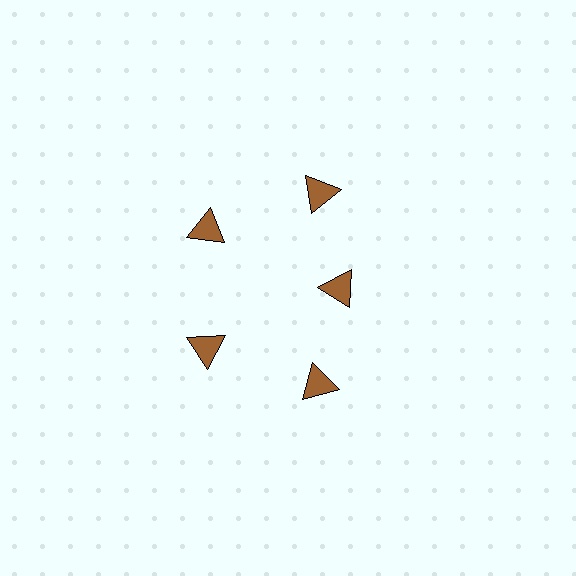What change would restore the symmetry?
The symmetry would be restored by moving it outward, back onto the ring so that all 5 triangles sit at equal angles and equal distance from the center.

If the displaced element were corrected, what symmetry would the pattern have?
It would have 5-fold rotational symmetry — the pattern would map onto itself every 72 degrees.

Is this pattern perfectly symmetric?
No. The 5 brown triangles are arranged in a ring, but one element near the 3 o'clock position is pulled inward toward the center, breaking the 5-fold rotational symmetry.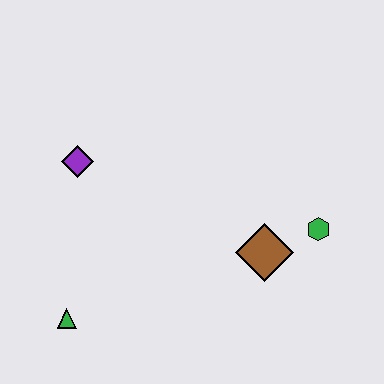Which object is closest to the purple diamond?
The green triangle is closest to the purple diamond.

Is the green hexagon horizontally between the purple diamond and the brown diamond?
No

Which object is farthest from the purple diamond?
The green hexagon is farthest from the purple diamond.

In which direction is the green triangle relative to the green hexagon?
The green triangle is to the left of the green hexagon.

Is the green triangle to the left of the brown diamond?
Yes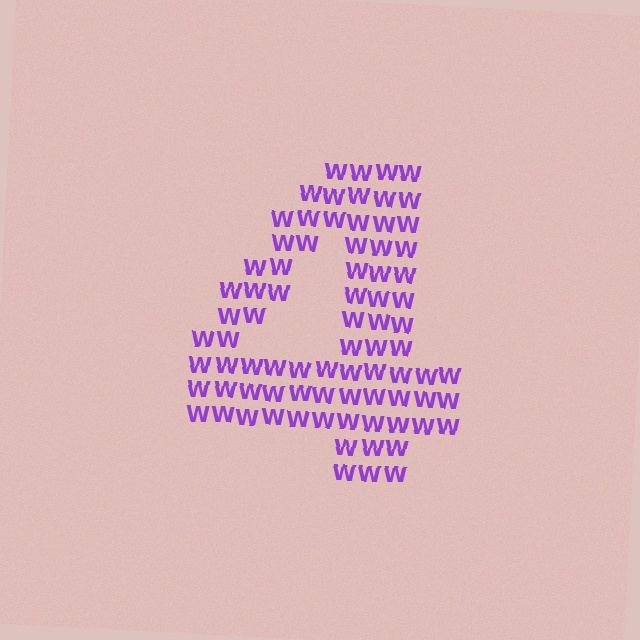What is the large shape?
The large shape is the digit 4.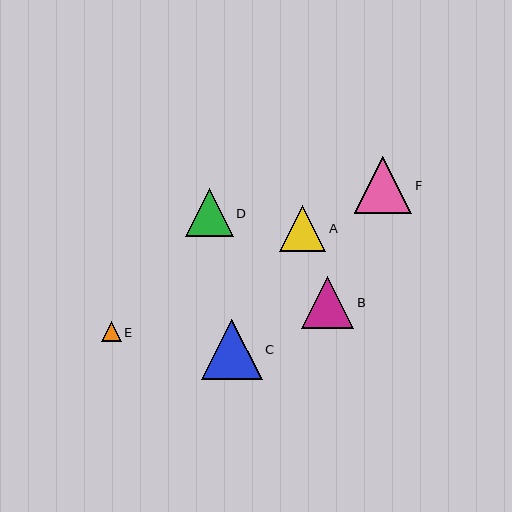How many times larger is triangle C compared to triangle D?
Triangle C is approximately 1.3 times the size of triangle D.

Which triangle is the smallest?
Triangle E is the smallest with a size of approximately 20 pixels.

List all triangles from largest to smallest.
From largest to smallest: C, F, B, D, A, E.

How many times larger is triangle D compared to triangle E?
Triangle D is approximately 2.4 times the size of triangle E.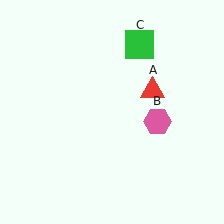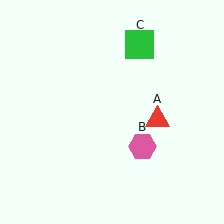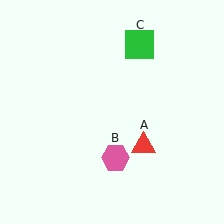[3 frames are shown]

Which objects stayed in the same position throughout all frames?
Green square (object C) remained stationary.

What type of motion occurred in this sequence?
The red triangle (object A), pink hexagon (object B) rotated clockwise around the center of the scene.